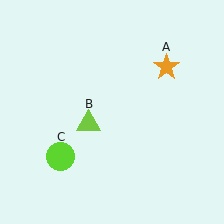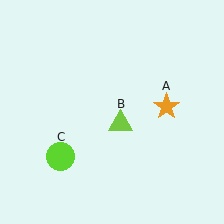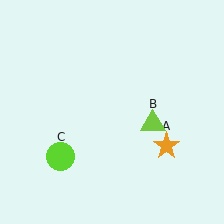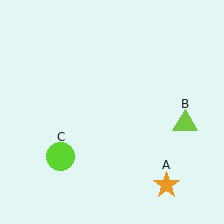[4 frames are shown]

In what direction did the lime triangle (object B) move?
The lime triangle (object B) moved right.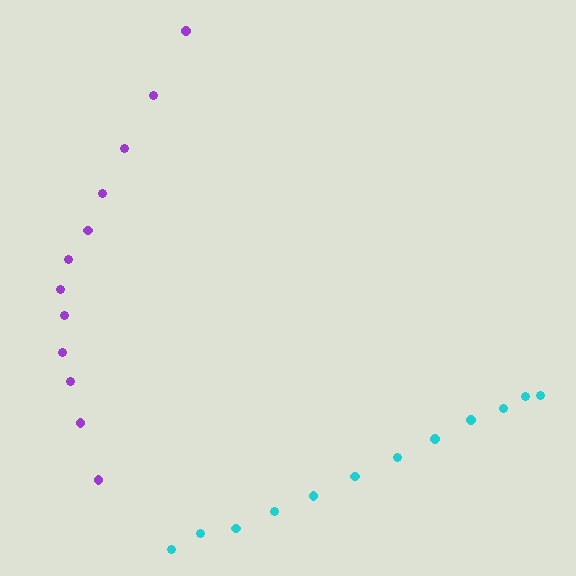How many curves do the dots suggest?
There are 2 distinct paths.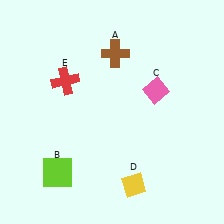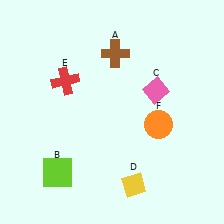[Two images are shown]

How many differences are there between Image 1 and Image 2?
There is 1 difference between the two images.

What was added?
An orange circle (F) was added in Image 2.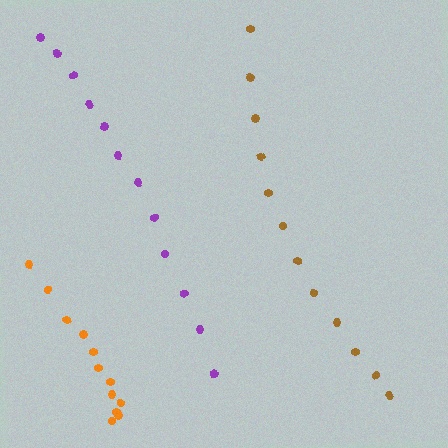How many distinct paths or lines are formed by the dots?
There are 3 distinct paths.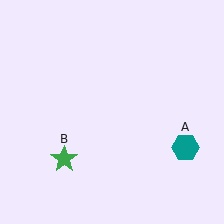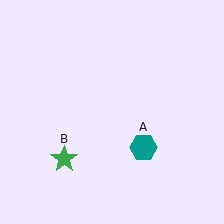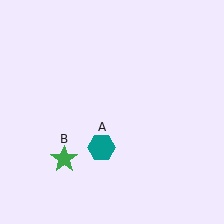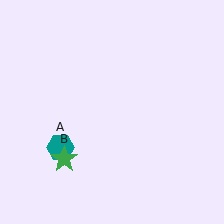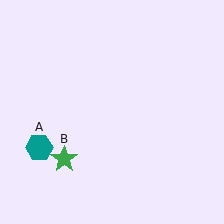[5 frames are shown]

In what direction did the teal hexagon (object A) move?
The teal hexagon (object A) moved left.